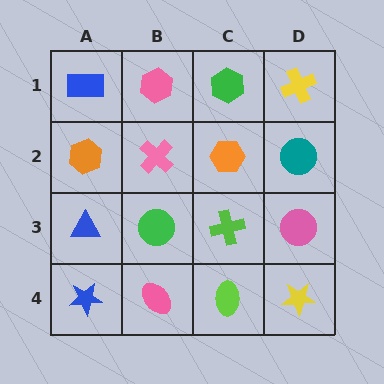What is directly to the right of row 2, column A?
A pink cross.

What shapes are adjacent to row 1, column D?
A teal circle (row 2, column D), a green hexagon (row 1, column C).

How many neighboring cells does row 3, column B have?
4.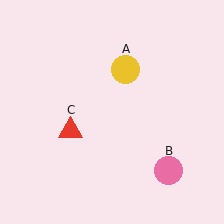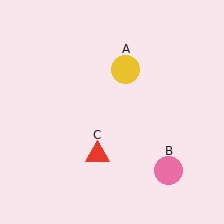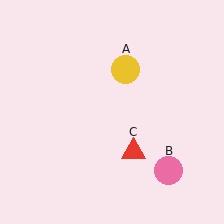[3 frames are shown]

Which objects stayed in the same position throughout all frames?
Yellow circle (object A) and pink circle (object B) remained stationary.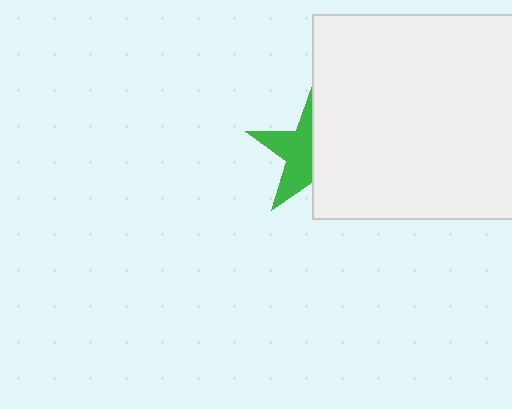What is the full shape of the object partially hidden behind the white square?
The partially hidden object is a green star.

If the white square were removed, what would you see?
You would see the complete green star.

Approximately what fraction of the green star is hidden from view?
Roughly 53% of the green star is hidden behind the white square.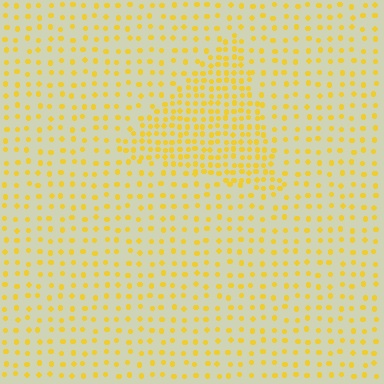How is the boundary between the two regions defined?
The boundary is defined by a change in element density (approximately 2.1x ratio). All elements are the same color, size, and shape.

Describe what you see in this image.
The image contains small yellow elements arranged at two different densities. A triangle-shaped region is visible where the elements are more densely packed than the surrounding area.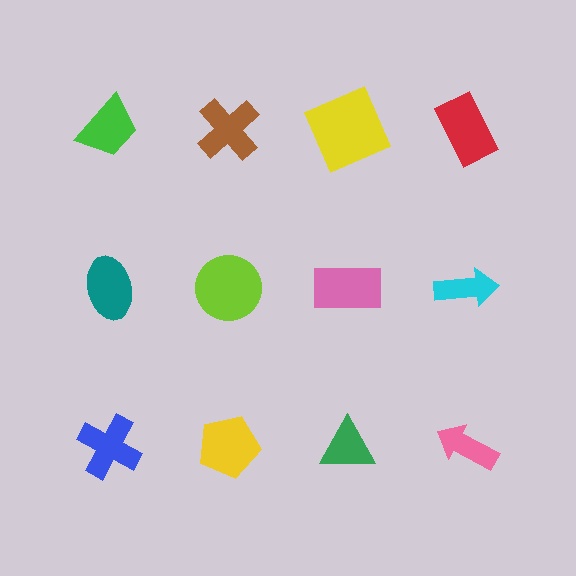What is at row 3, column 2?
A yellow pentagon.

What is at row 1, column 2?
A brown cross.